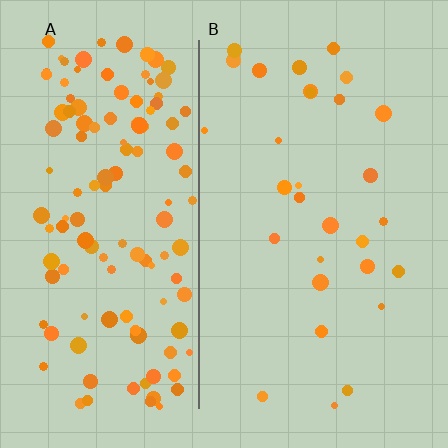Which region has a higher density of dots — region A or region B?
A (the left).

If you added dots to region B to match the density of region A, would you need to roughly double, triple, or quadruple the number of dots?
Approximately quadruple.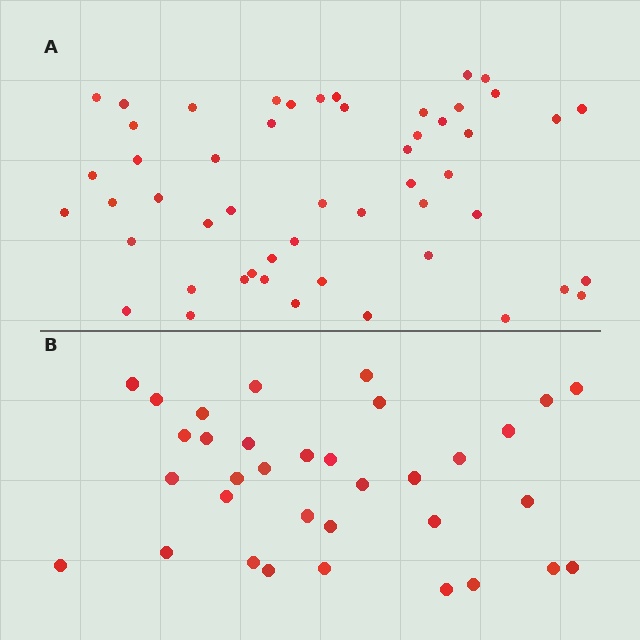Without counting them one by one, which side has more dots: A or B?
Region A (the top region) has more dots.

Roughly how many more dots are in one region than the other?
Region A has approximately 20 more dots than region B.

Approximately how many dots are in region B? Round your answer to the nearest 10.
About 30 dots. (The exact count is 34, which rounds to 30.)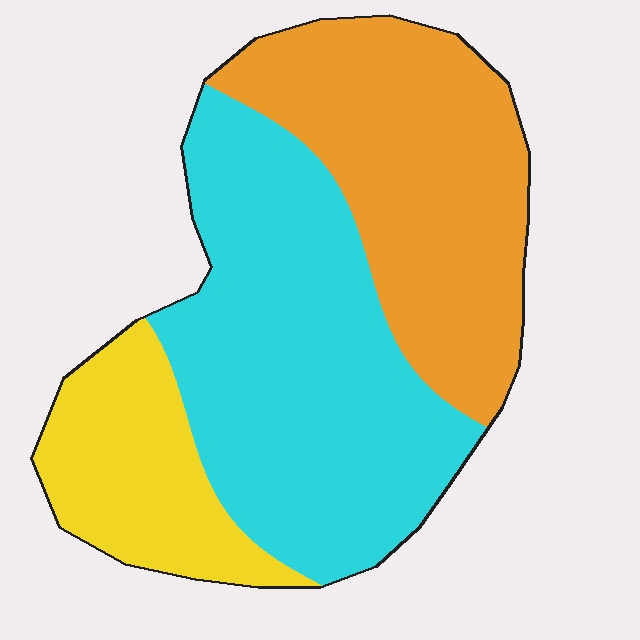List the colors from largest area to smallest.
From largest to smallest: cyan, orange, yellow.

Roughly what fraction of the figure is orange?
Orange takes up between a quarter and a half of the figure.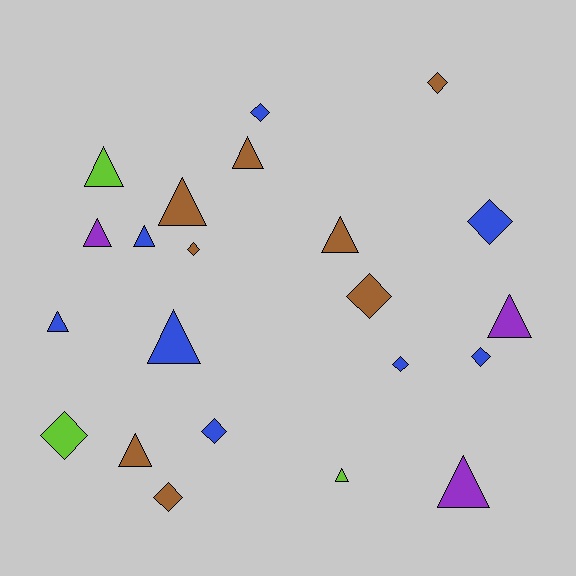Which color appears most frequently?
Blue, with 8 objects.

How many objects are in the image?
There are 22 objects.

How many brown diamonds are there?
There are 4 brown diamonds.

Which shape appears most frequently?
Triangle, with 12 objects.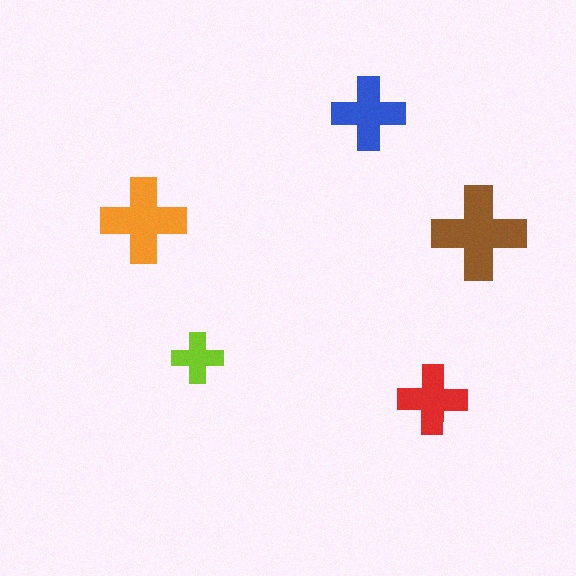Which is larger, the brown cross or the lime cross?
The brown one.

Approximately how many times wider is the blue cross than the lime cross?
About 1.5 times wider.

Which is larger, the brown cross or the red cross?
The brown one.